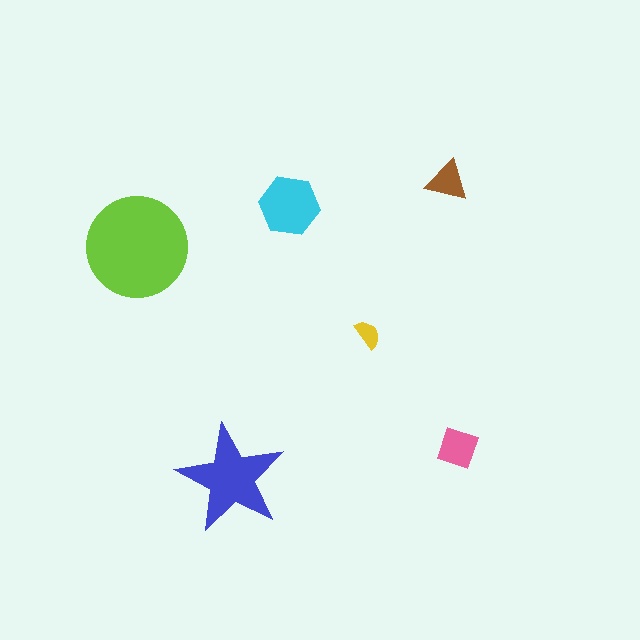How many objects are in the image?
There are 6 objects in the image.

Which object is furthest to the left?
The lime circle is leftmost.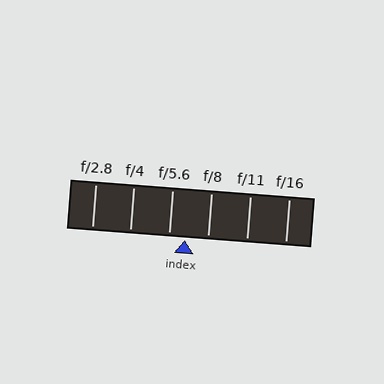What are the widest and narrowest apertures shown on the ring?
The widest aperture shown is f/2.8 and the narrowest is f/16.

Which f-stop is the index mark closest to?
The index mark is closest to f/5.6.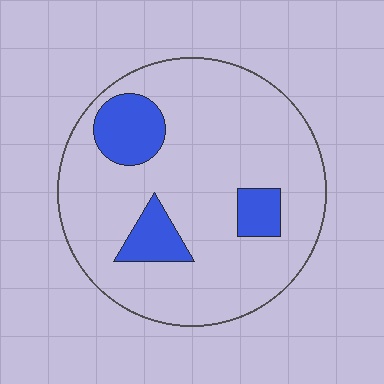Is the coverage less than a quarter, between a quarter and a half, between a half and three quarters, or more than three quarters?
Less than a quarter.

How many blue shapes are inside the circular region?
3.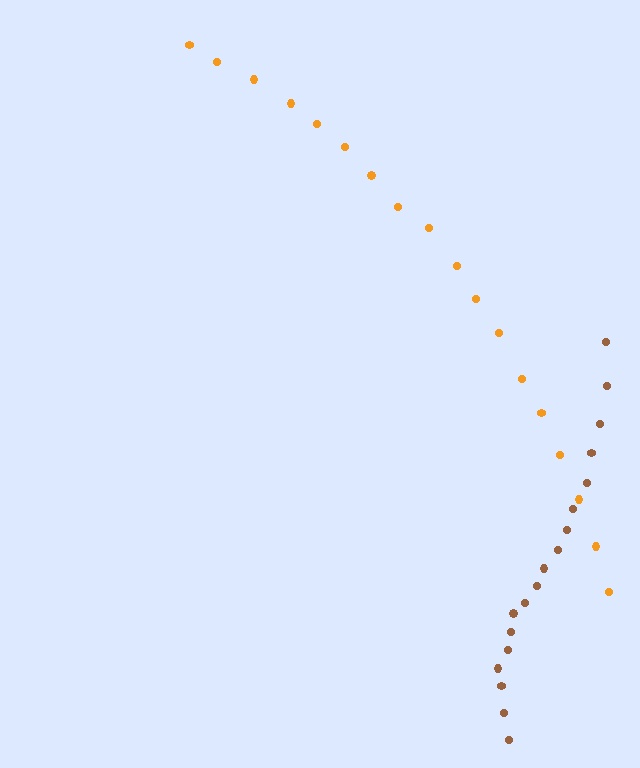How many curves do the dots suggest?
There are 2 distinct paths.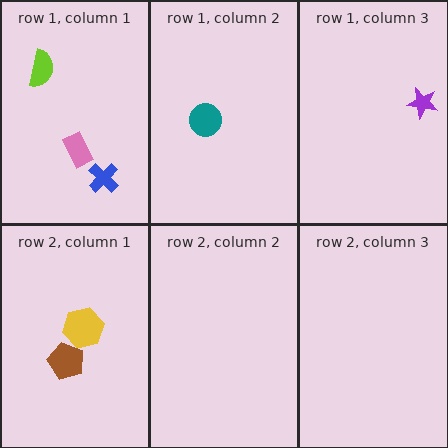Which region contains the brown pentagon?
The row 2, column 1 region.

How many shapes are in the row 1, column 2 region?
1.